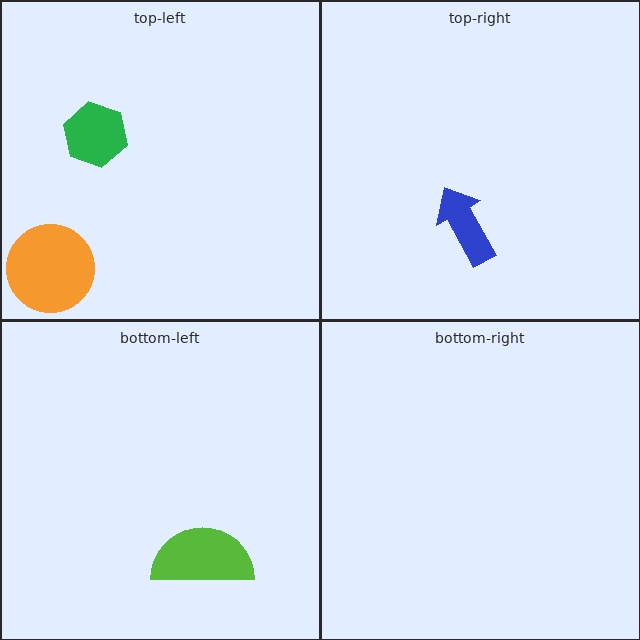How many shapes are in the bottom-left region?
1.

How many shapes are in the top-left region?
2.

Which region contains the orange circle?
The top-left region.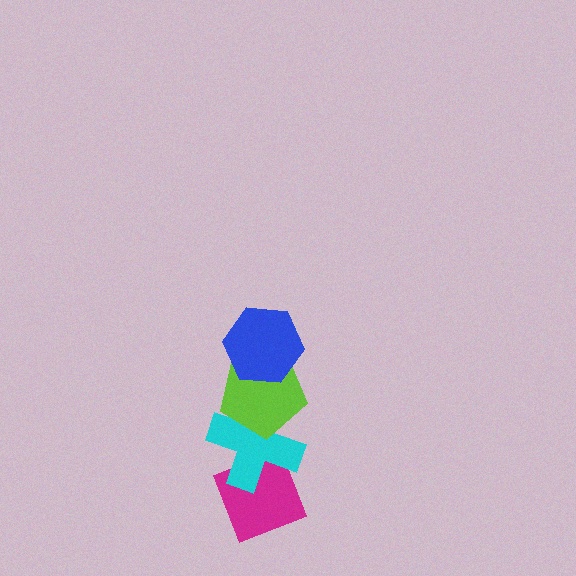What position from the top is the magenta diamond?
The magenta diamond is 4th from the top.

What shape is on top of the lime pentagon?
The blue hexagon is on top of the lime pentagon.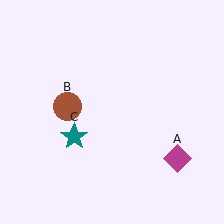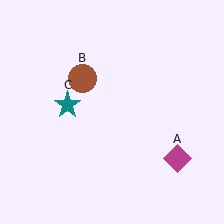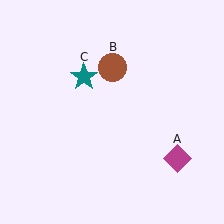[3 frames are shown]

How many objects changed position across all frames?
2 objects changed position: brown circle (object B), teal star (object C).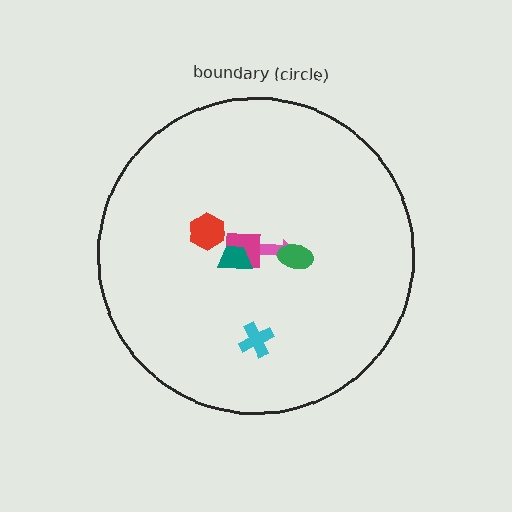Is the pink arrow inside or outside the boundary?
Inside.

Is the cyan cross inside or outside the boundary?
Inside.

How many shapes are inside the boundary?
6 inside, 0 outside.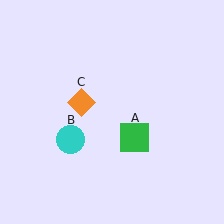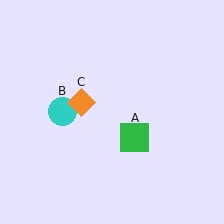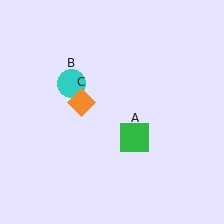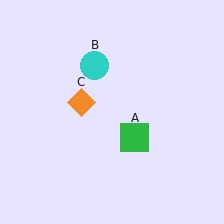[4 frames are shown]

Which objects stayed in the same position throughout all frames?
Green square (object A) and orange diamond (object C) remained stationary.